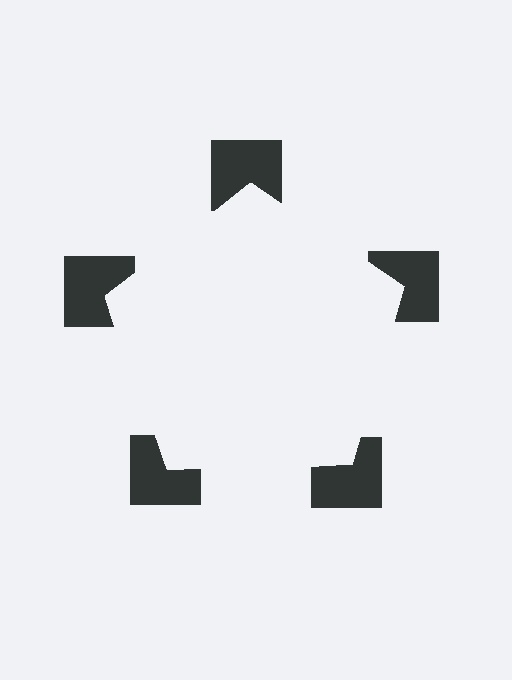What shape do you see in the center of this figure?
An illusory pentagon — its edges are inferred from the aligned wedge cuts in the notched squares, not physically drawn.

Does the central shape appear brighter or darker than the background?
It typically appears slightly brighter than the background, even though no actual brightness change is drawn.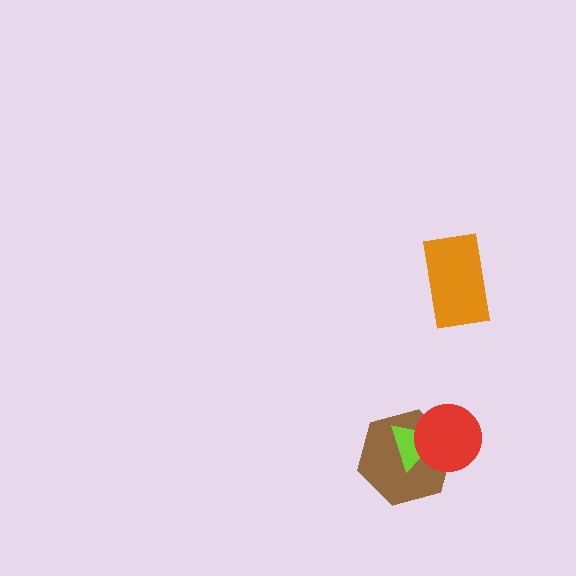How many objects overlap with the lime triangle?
2 objects overlap with the lime triangle.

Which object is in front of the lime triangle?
The red circle is in front of the lime triangle.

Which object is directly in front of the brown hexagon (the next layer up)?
The lime triangle is directly in front of the brown hexagon.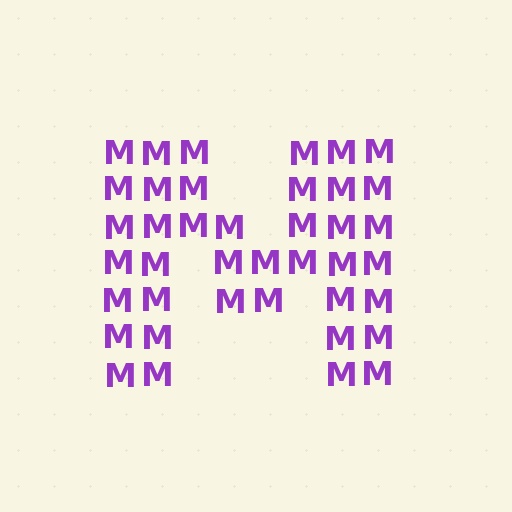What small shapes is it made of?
It is made of small letter M's.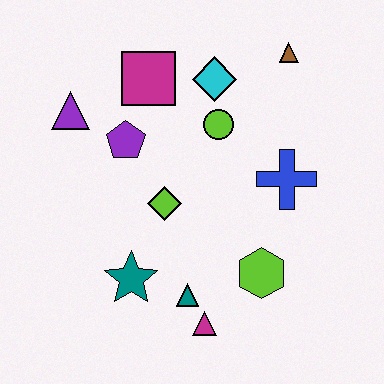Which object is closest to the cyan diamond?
The lime circle is closest to the cyan diamond.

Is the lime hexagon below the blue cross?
Yes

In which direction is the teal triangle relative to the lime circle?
The teal triangle is below the lime circle.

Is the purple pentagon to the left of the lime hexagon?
Yes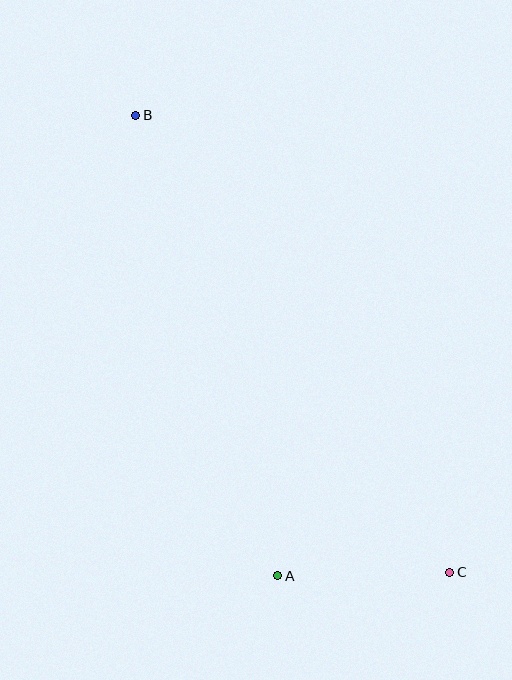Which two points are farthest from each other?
Points B and C are farthest from each other.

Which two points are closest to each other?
Points A and C are closest to each other.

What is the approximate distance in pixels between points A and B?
The distance between A and B is approximately 482 pixels.